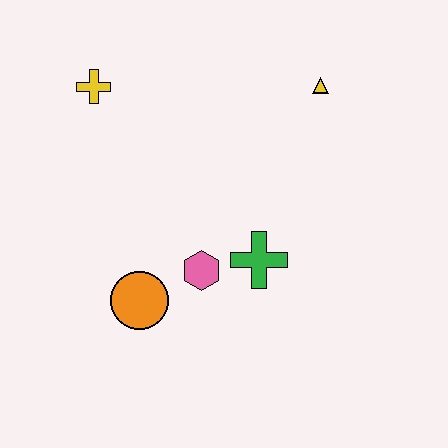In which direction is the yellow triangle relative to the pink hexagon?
The yellow triangle is above the pink hexagon.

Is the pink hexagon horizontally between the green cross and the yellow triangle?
No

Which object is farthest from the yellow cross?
The green cross is farthest from the yellow cross.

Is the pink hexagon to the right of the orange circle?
Yes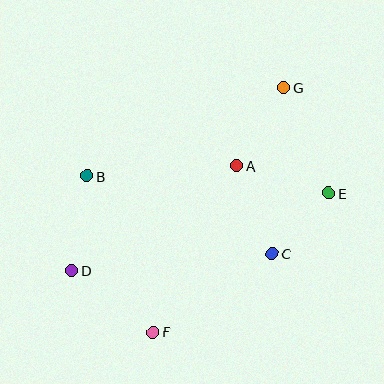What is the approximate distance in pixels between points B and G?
The distance between B and G is approximately 216 pixels.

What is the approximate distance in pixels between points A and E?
The distance between A and E is approximately 96 pixels.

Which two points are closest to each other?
Points C and E are closest to each other.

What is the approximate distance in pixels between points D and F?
The distance between D and F is approximately 102 pixels.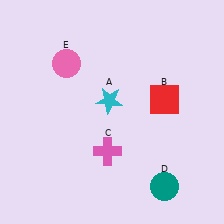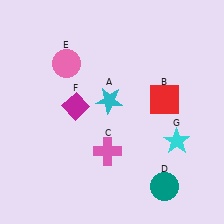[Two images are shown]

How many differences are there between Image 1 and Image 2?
There are 2 differences between the two images.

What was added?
A magenta diamond (F), a cyan star (G) were added in Image 2.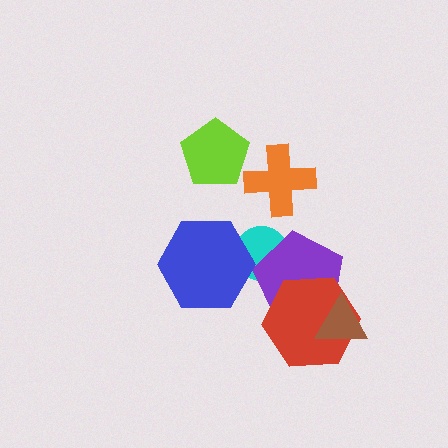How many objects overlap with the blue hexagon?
1 object overlaps with the blue hexagon.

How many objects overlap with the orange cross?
0 objects overlap with the orange cross.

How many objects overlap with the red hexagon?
2 objects overlap with the red hexagon.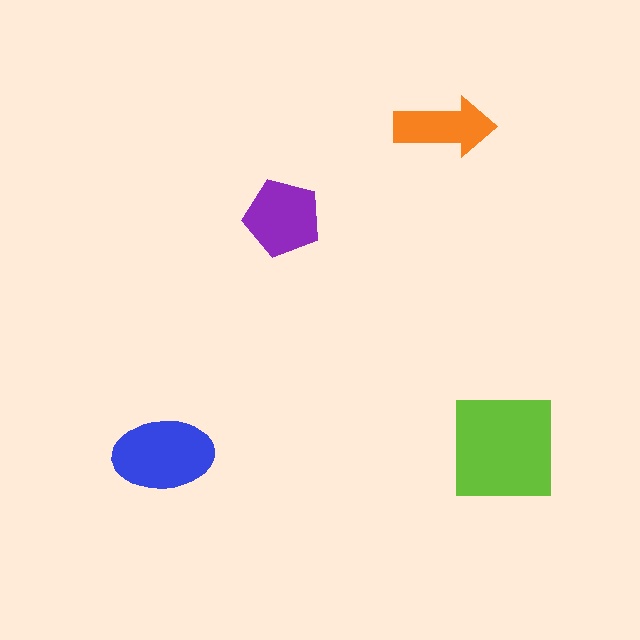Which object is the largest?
The lime square.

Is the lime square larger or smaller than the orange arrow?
Larger.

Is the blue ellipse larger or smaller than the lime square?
Smaller.